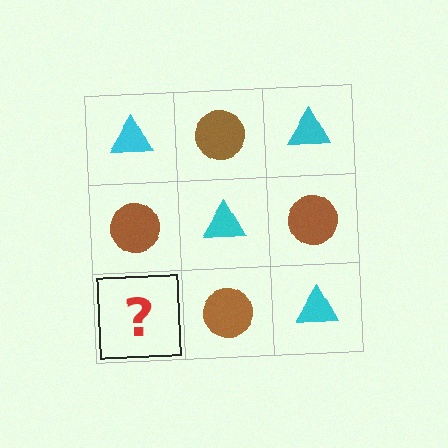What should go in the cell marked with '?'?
The missing cell should contain a cyan triangle.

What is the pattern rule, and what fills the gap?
The rule is that it alternates cyan triangle and brown circle in a checkerboard pattern. The gap should be filled with a cyan triangle.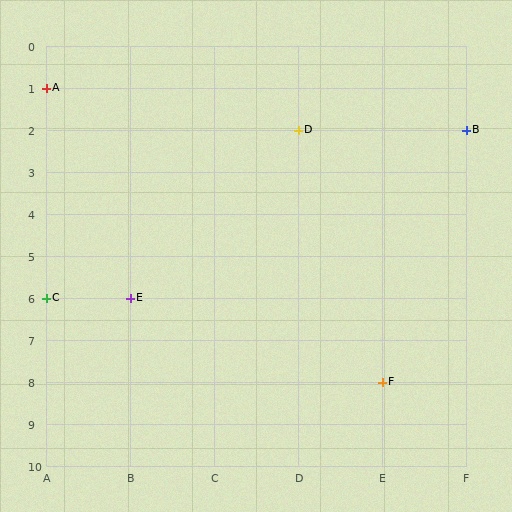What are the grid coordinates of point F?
Point F is at grid coordinates (E, 8).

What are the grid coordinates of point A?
Point A is at grid coordinates (A, 1).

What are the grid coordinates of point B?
Point B is at grid coordinates (F, 2).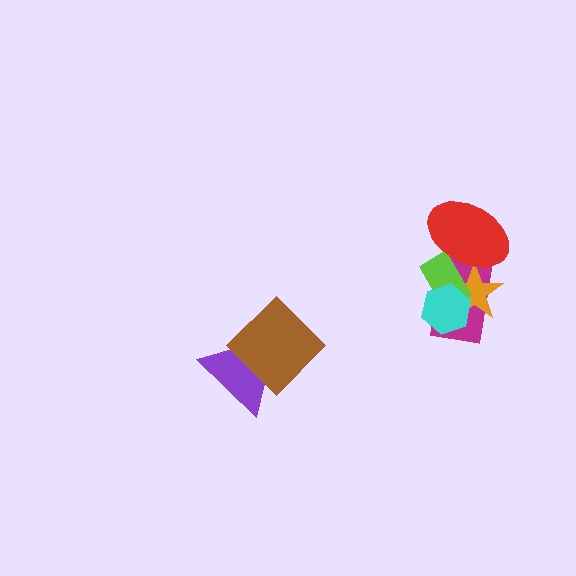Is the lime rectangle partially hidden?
Yes, it is partially covered by another shape.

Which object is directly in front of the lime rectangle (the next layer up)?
The cyan hexagon is directly in front of the lime rectangle.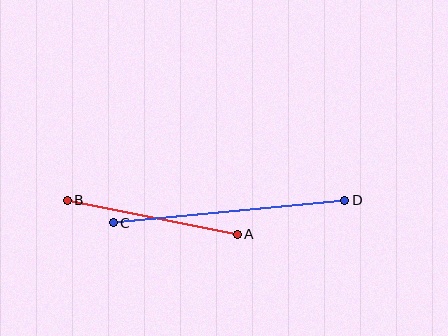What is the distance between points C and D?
The distance is approximately 232 pixels.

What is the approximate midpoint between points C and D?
The midpoint is at approximately (229, 211) pixels.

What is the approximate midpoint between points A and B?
The midpoint is at approximately (152, 217) pixels.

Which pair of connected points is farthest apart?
Points C and D are farthest apart.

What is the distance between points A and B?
The distance is approximately 173 pixels.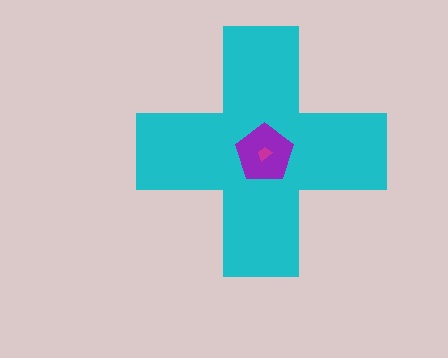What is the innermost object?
The magenta trapezoid.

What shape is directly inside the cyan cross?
The purple pentagon.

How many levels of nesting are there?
3.